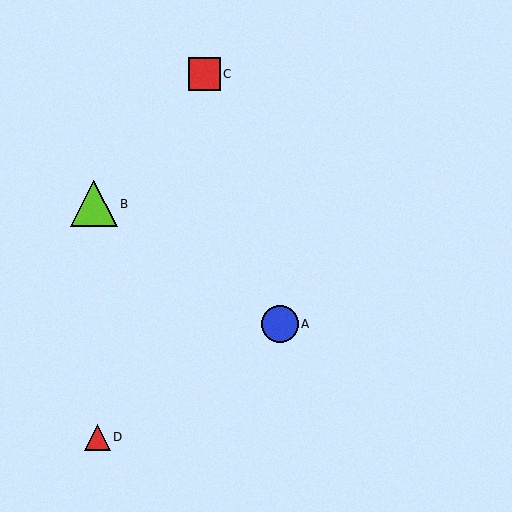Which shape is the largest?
The lime triangle (labeled B) is the largest.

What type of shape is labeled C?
Shape C is a red square.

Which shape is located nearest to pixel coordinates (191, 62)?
The red square (labeled C) at (204, 74) is nearest to that location.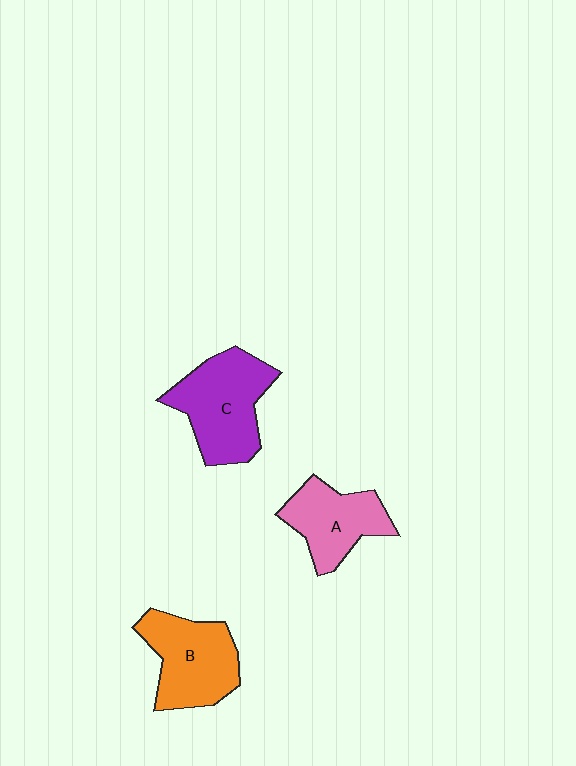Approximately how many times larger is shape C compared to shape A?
Approximately 1.4 times.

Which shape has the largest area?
Shape C (purple).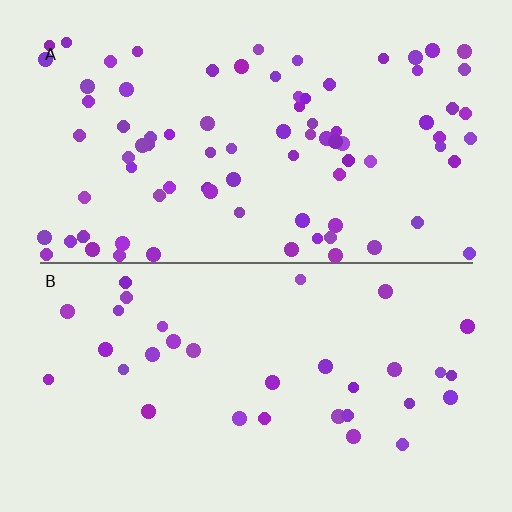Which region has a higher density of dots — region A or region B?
A (the top).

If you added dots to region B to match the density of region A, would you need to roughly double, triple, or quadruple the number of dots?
Approximately triple.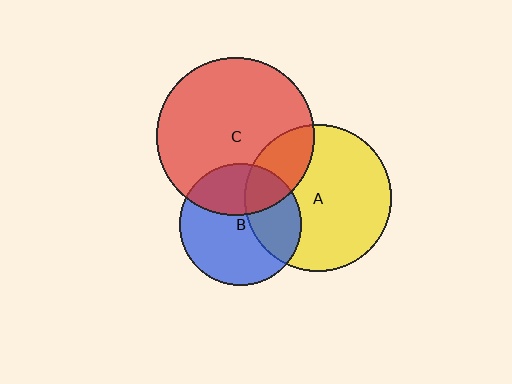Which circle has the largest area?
Circle C (red).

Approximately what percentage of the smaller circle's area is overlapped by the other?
Approximately 35%.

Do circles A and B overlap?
Yes.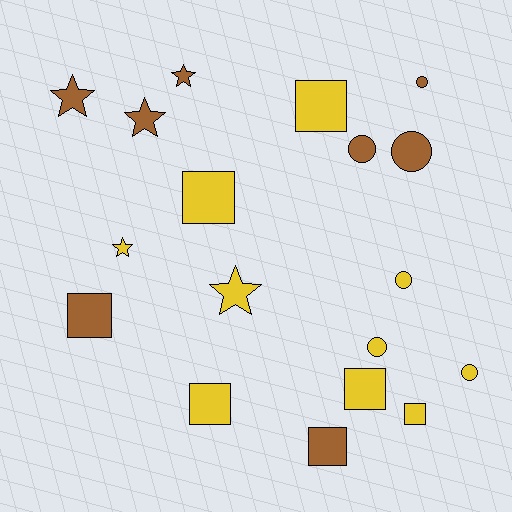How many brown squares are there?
There are 2 brown squares.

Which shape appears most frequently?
Square, with 7 objects.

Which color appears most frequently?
Yellow, with 10 objects.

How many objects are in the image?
There are 18 objects.